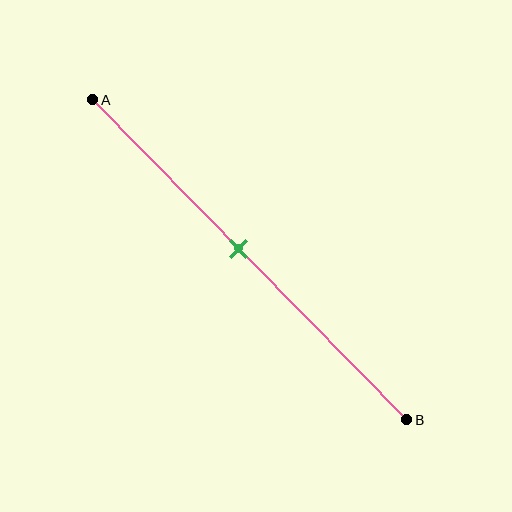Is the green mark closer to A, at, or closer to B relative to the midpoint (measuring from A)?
The green mark is closer to point A than the midpoint of segment AB.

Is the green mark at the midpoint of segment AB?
No, the mark is at about 45% from A, not at the 50% midpoint.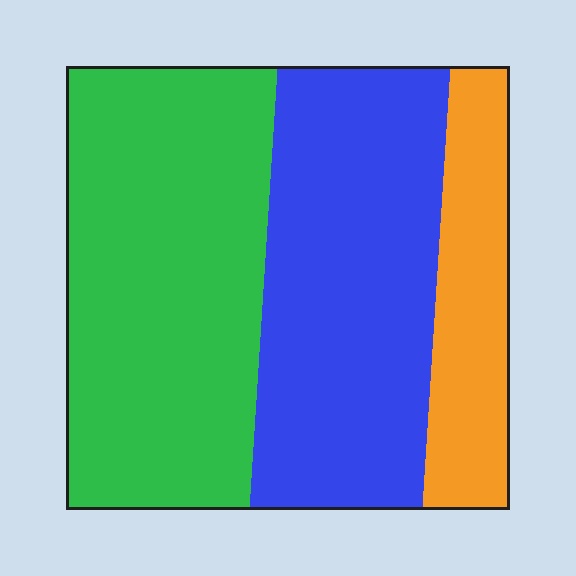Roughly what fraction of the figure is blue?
Blue covers around 40% of the figure.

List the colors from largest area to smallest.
From largest to smallest: green, blue, orange.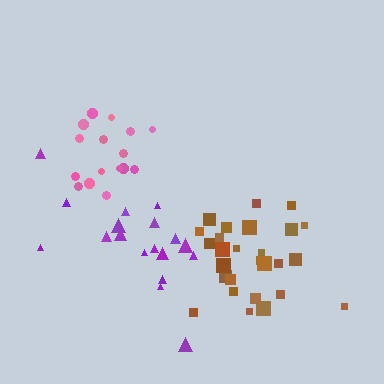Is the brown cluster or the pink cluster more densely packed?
Pink.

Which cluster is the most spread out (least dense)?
Purple.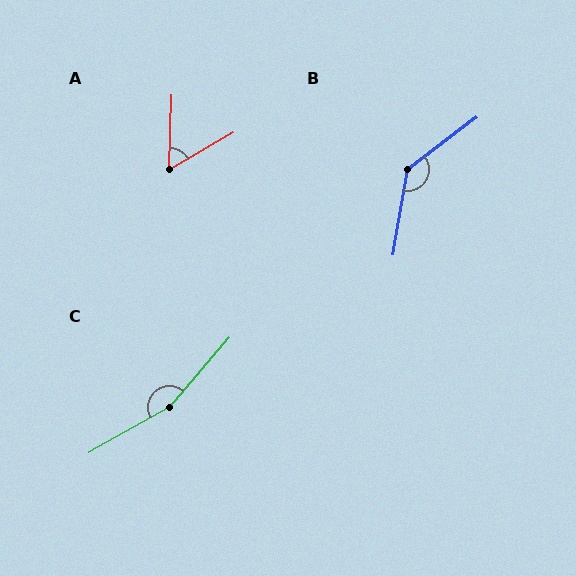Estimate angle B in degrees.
Approximately 137 degrees.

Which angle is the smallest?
A, at approximately 58 degrees.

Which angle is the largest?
C, at approximately 160 degrees.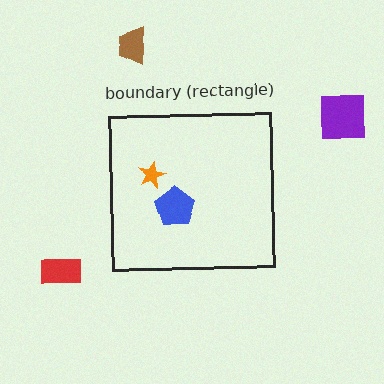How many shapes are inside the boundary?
2 inside, 3 outside.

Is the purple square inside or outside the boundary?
Outside.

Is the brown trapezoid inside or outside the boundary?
Outside.